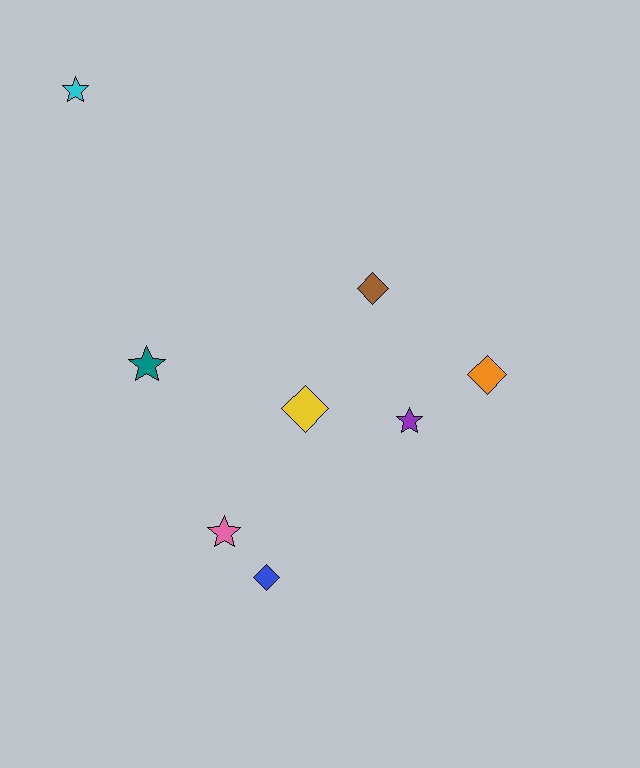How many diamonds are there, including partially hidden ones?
There are 4 diamonds.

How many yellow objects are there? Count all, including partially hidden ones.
There is 1 yellow object.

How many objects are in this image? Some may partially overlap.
There are 8 objects.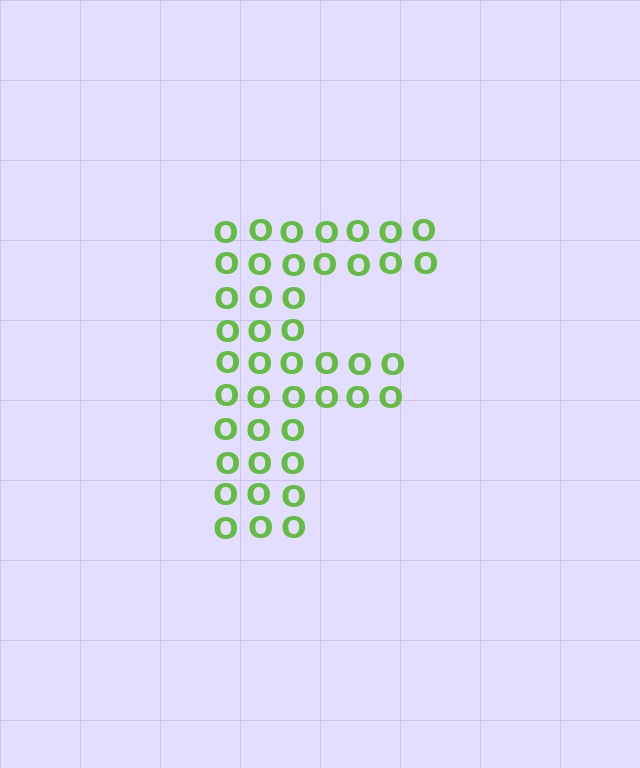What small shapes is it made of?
It is made of small letter O's.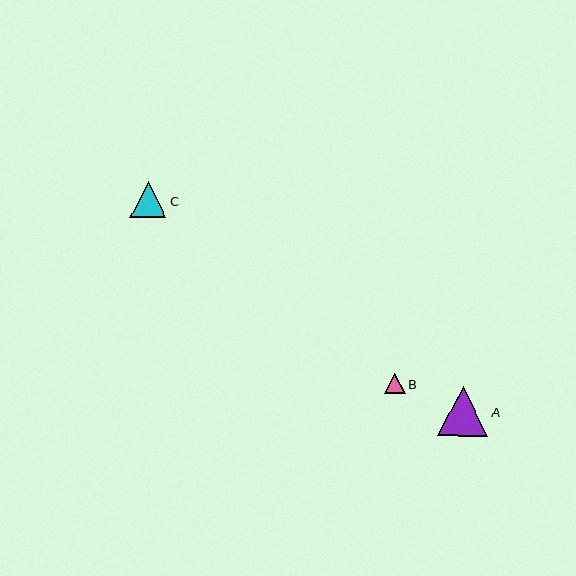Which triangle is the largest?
Triangle A is the largest with a size of approximately 50 pixels.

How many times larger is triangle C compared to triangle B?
Triangle C is approximately 1.7 times the size of triangle B.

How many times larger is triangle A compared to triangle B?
Triangle A is approximately 2.4 times the size of triangle B.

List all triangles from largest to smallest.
From largest to smallest: A, C, B.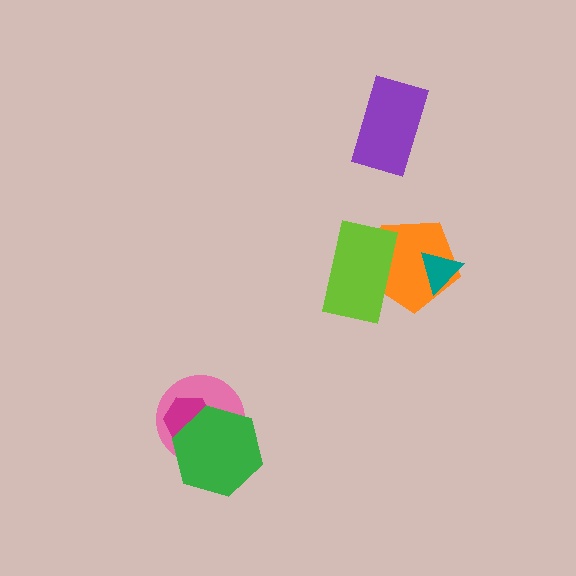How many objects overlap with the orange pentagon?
2 objects overlap with the orange pentagon.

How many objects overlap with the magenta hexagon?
2 objects overlap with the magenta hexagon.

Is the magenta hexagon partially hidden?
Yes, it is partially covered by another shape.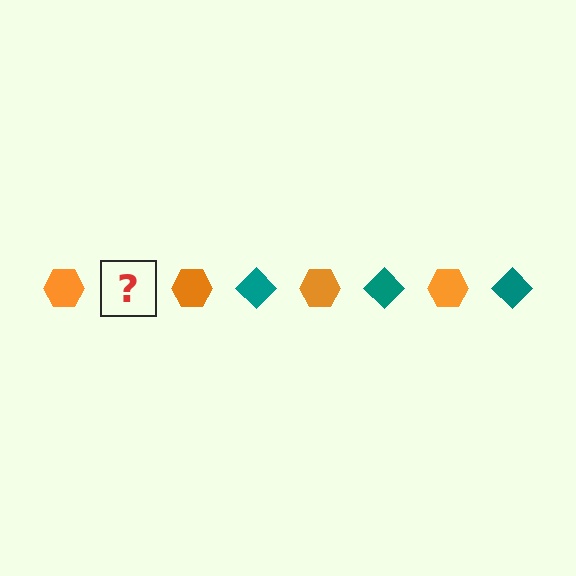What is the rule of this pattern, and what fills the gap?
The rule is that the pattern alternates between orange hexagon and teal diamond. The gap should be filled with a teal diamond.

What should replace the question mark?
The question mark should be replaced with a teal diamond.